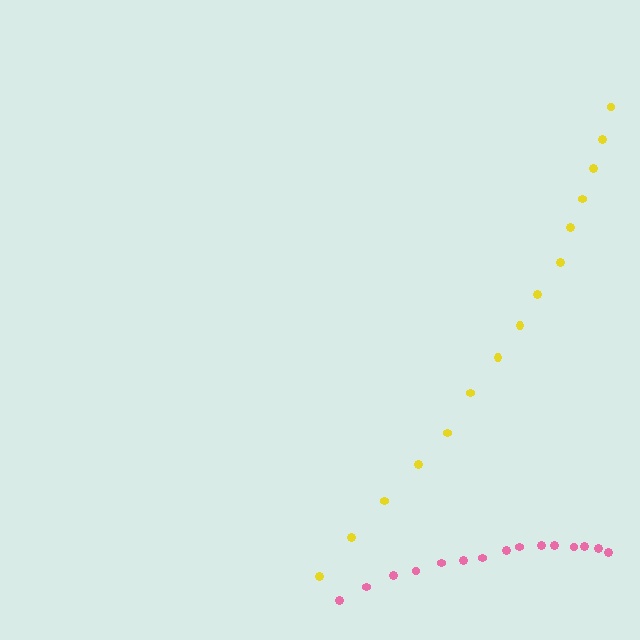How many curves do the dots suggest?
There are 2 distinct paths.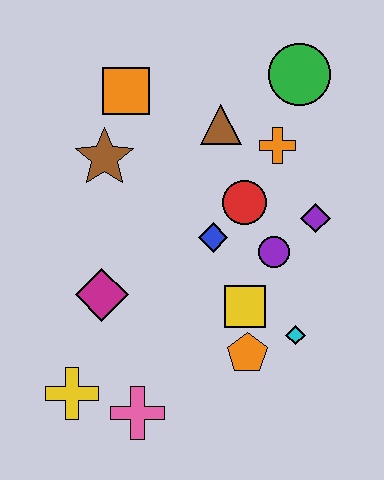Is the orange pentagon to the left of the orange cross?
Yes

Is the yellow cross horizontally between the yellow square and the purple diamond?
No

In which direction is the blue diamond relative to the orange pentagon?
The blue diamond is above the orange pentagon.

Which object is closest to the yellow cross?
The pink cross is closest to the yellow cross.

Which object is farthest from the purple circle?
The yellow cross is farthest from the purple circle.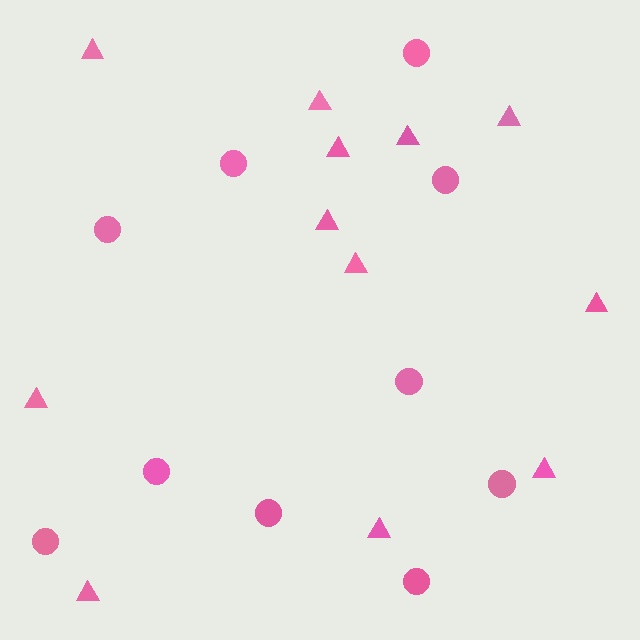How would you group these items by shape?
There are 2 groups: one group of circles (10) and one group of triangles (12).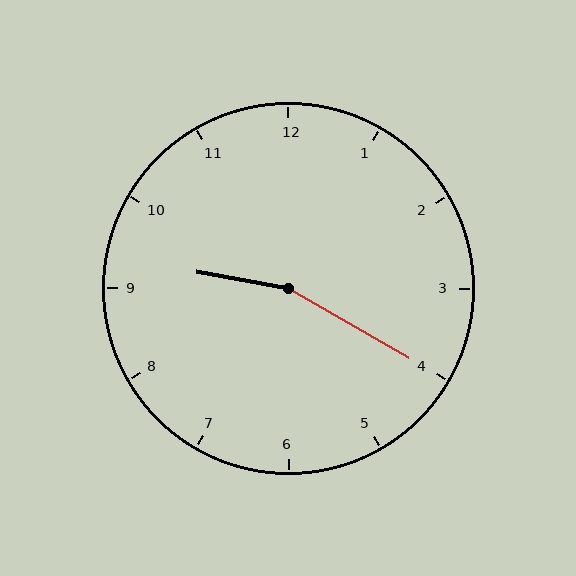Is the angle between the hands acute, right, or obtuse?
It is obtuse.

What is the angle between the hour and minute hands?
Approximately 160 degrees.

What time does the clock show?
9:20.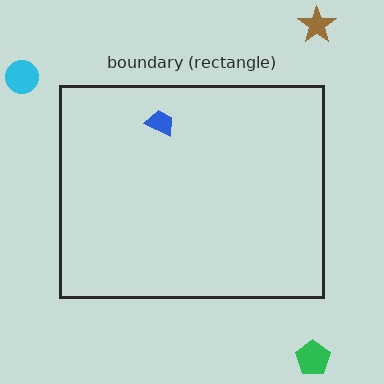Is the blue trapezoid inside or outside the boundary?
Inside.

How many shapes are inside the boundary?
1 inside, 3 outside.